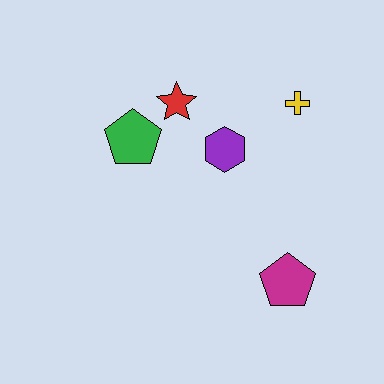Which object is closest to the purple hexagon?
The red star is closest to the purple hexagon.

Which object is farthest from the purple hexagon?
The magenta pentagon is farthest from the purple hexagon.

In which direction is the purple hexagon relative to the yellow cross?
The purple hexagon is to the left of the yellow cross.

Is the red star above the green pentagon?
Yes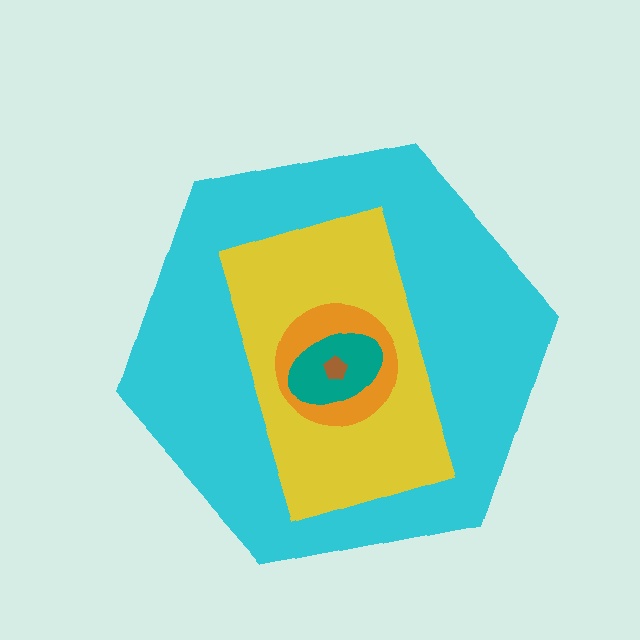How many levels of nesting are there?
5.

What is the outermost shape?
The cyan hexagon.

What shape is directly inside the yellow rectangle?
The orange circle.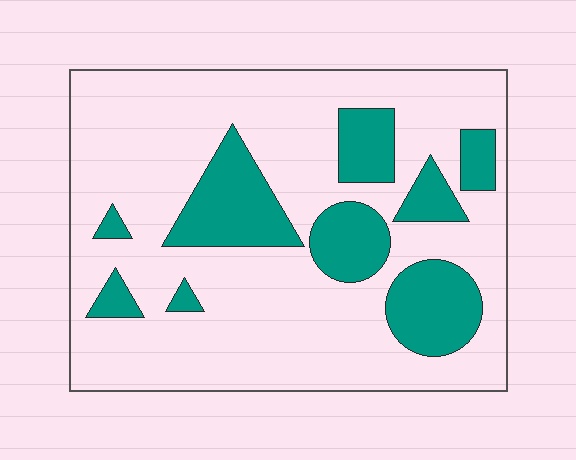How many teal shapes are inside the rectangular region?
9.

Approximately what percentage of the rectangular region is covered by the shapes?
Approximately 25%.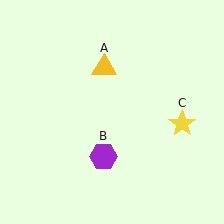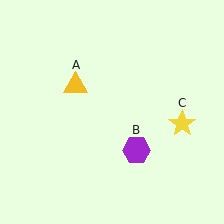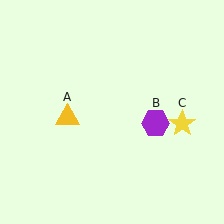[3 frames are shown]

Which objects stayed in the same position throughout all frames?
Yellow star (object C) remained stationary.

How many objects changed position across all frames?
2 objects changed position: yellow triangle (object A), purple hexagon (object B).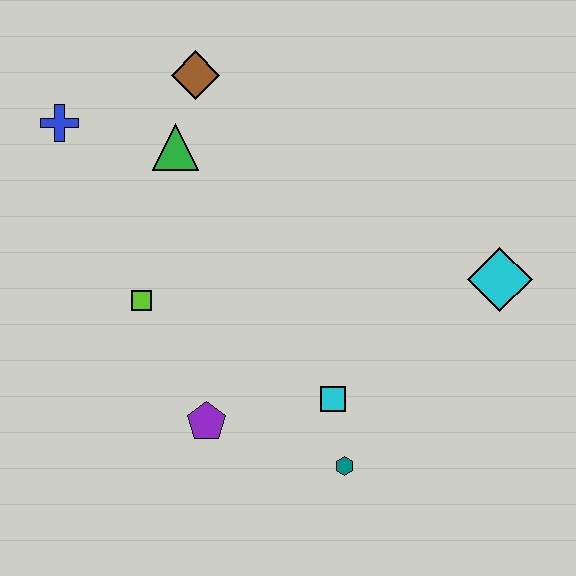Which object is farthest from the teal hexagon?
The blue cross is farthest from the teal hexagon.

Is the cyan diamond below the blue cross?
Yes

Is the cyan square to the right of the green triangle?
Yes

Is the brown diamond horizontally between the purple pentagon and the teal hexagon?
No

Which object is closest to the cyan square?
The teal hexagon is closest to the cyan square.